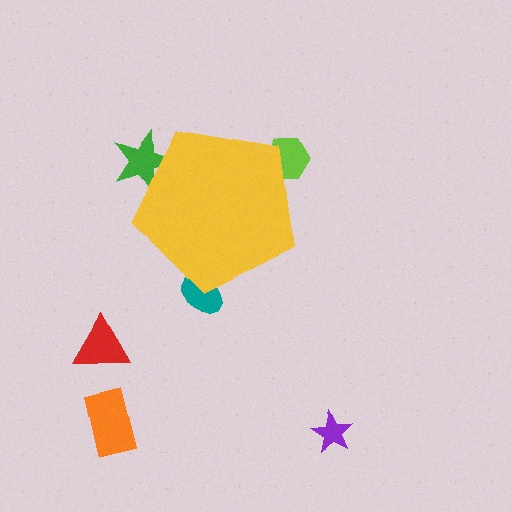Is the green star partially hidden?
Yes, the green star is partially hidden behind the yellow pentagon.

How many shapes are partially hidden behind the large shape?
3 shapes are partially hidden.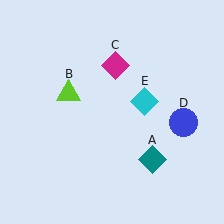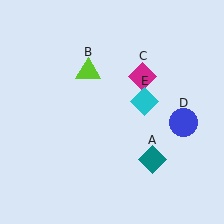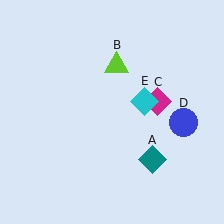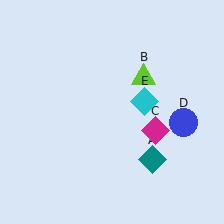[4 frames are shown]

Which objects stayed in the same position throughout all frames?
Teal diamond (object A) and blue circle (object D) and cyan diamond (object E) remained stationary.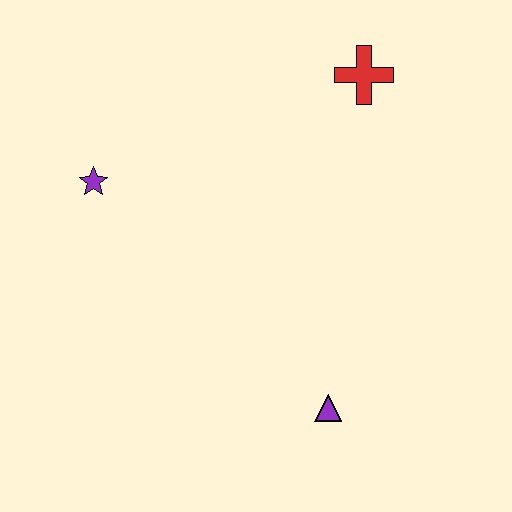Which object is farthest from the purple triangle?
The red cross is farthest from the purple triangle.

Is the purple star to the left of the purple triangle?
Yes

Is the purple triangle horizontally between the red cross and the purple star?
Yes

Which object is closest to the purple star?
The red cross is closest to the purple star.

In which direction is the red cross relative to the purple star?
The red cross is to the right of the purple star.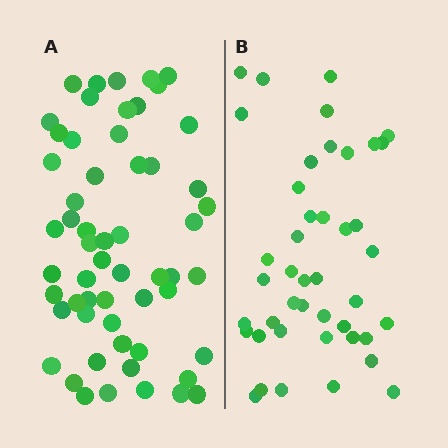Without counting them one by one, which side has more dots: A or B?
Region A (the left region) has more dots.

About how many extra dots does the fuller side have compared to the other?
Region A has approximately 15 more dots than region B.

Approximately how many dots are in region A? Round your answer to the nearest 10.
About 60 dots. (The exact count is 57, which rounds to 60.)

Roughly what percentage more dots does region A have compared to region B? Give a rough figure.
About 35% more.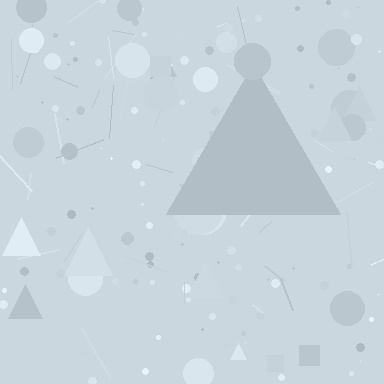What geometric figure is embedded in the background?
A triangle is embedded in the background.